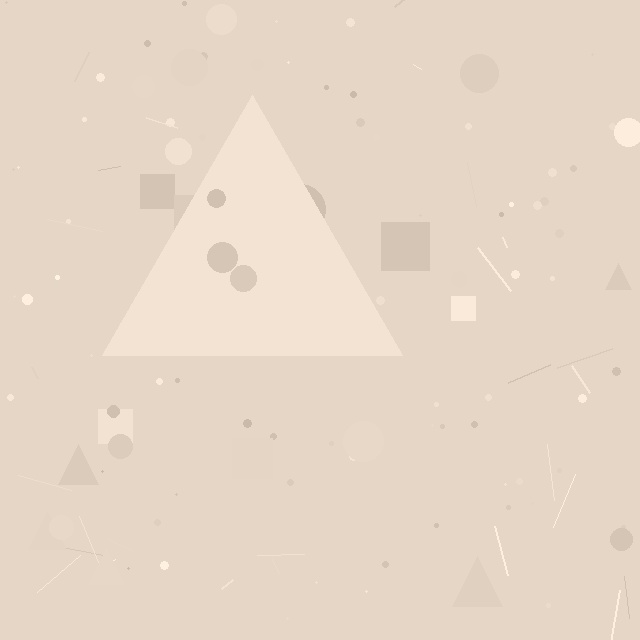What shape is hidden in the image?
A triangle is hidden in the image.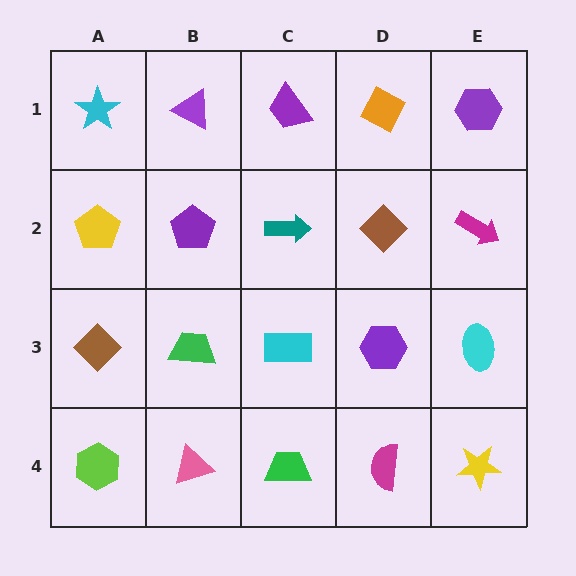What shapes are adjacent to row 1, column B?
A purple pentagon (row 2, column B), a cyan star (row 1, column A), a purple trapezoid (row 1, column C).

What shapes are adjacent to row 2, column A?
A cyan star (row 1, column A), a brown diamond (row 3, column A), a purple pentagon (row 2, column B).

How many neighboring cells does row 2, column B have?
4.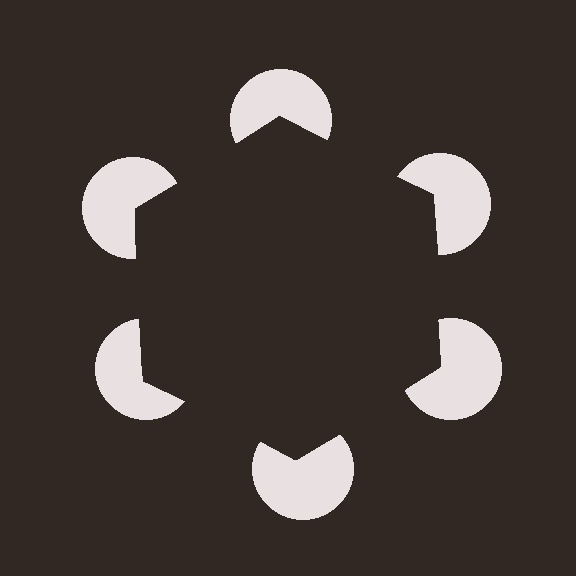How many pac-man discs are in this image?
There are 6 — one at each vertex of the illusory hexagon.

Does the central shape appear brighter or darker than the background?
It typically appears slightly darker than the background, even though no actual brightness change is drawn.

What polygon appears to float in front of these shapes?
An illusory hexagon — its edges are inferred from the aligned wedge cuts in the pac-man discs, not physically drawn.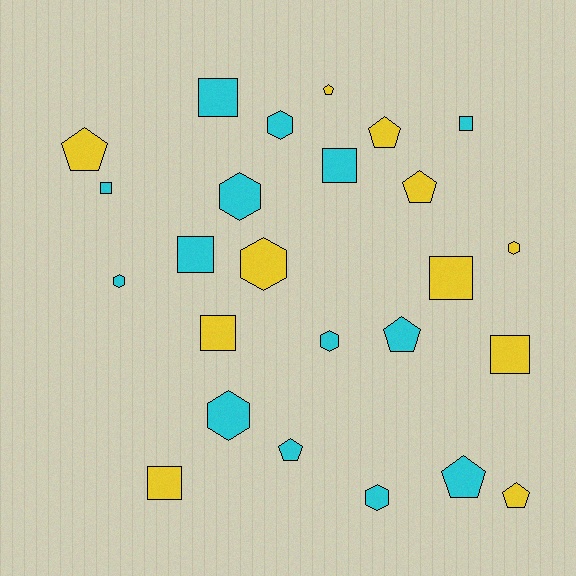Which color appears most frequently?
Cyan, with 14 objects.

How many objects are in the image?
There are 25 objects.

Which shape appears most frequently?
Square, with 9 objects.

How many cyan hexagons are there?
There are 6 cyan hexagons.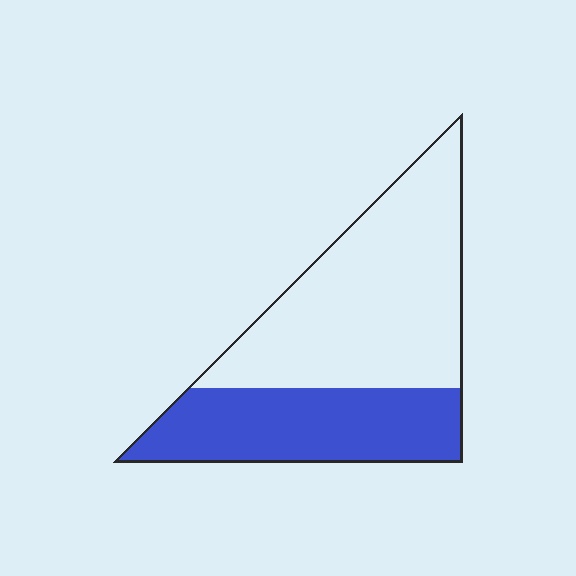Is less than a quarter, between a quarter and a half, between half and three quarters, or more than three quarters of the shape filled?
Between a quarter and a half.